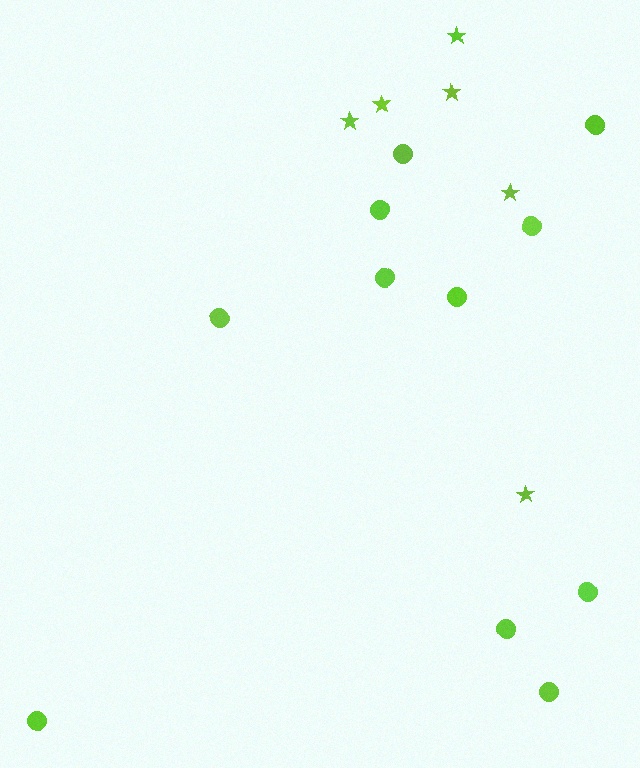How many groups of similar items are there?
There are 2 groups: one group of stars (6) and one group of circles (11).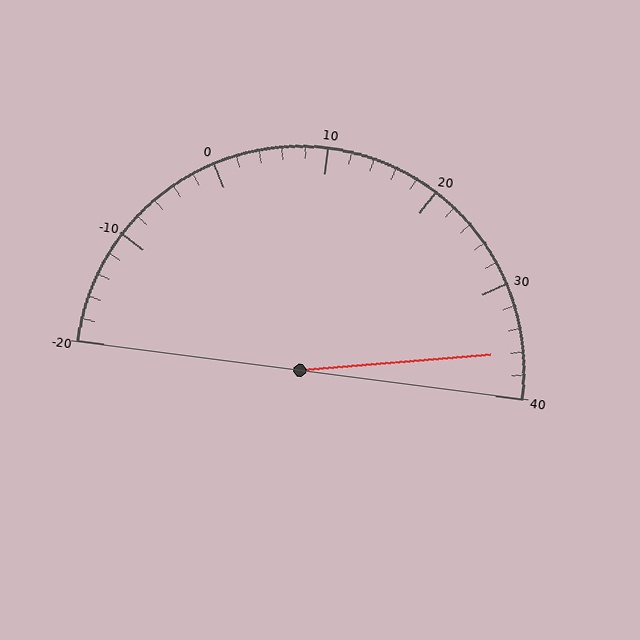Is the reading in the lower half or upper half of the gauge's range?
The reading is in the upper half of the range (-20 to 40).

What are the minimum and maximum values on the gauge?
The gauge ranges from -20 to 40.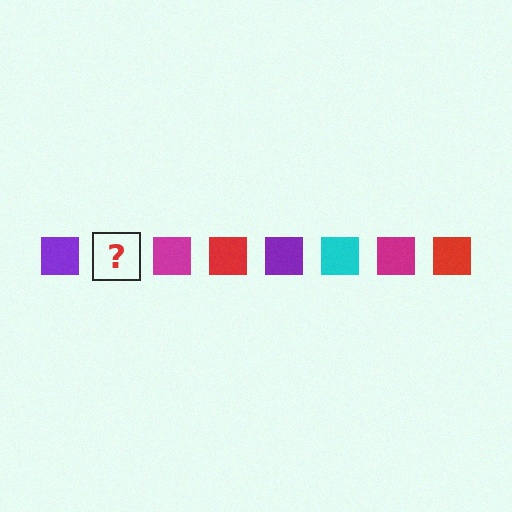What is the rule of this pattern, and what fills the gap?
The rule is that the pattern cycles through purple, cyan, magenta, red squares. The gap should be filled with a cyan square.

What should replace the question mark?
The question mark should be replaced with a cyan square.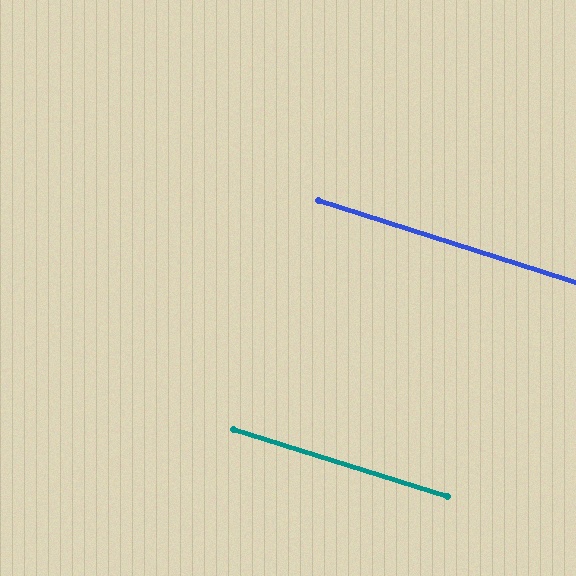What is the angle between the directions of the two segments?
Approximately 0 degrees.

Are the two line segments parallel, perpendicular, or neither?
Parallel — their directions differ by only 0.3°.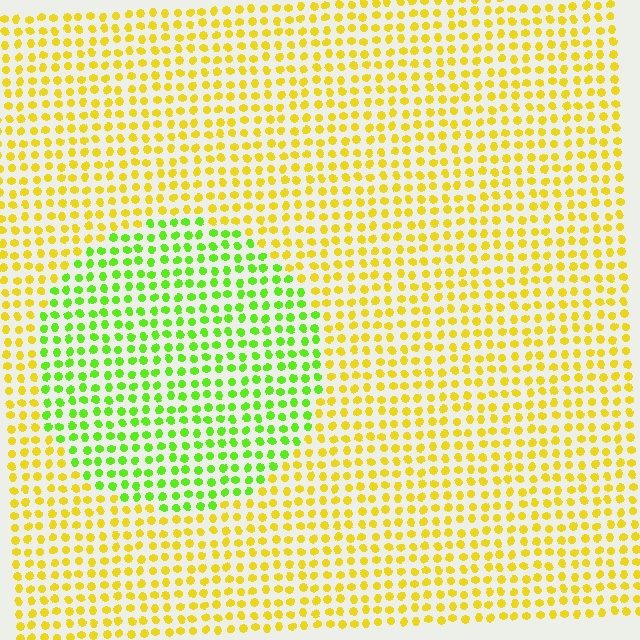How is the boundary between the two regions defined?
The boundary is defined purely by a slight shift in hue (about 49 degrees). Spacing, size, and orientation are identical on both sides.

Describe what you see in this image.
The image is filled with small yellow elements in a uniform arrangement. A circle-shaped region is visible where the elements are tinted to a slightly different hue, forming a subtle color boundary.